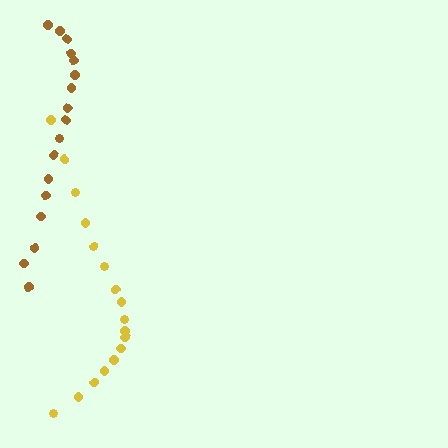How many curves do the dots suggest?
There are 2 distinct paths.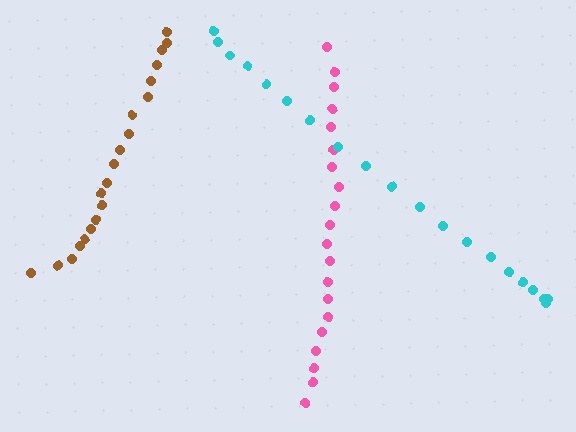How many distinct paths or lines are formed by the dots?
There are 3 distinct paths.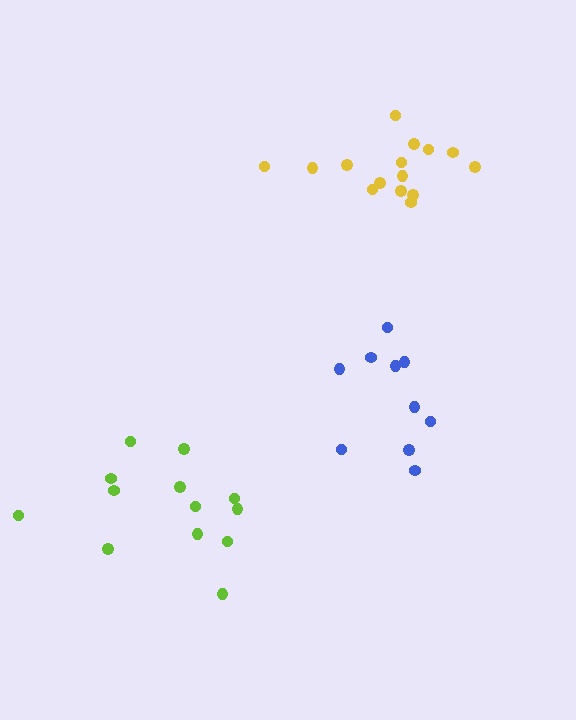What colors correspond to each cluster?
The clusters are colored: yellow, blue, lime.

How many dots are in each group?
Group 1: 15 dots, Group 2: 10 dots, Group 3: 13 dots (38 total).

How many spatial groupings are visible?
There are 3 spatial groupings.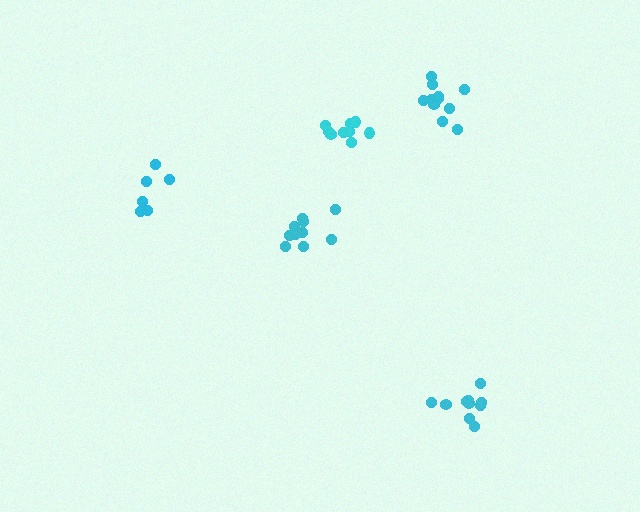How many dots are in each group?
Group 1: 9 dots, Group 2: 10 dots, Group 3: 10 dots, Group 4: 6 dots, Group 5: 11 dots (46 total).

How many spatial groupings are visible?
There are 5 spatial groupings.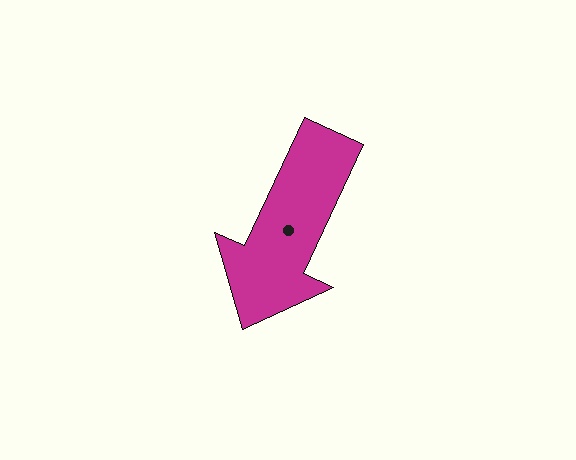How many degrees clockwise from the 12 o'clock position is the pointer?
Approximately 205 degrees.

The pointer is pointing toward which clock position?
Roughly 7 o'clock.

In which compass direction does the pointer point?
Southwest.